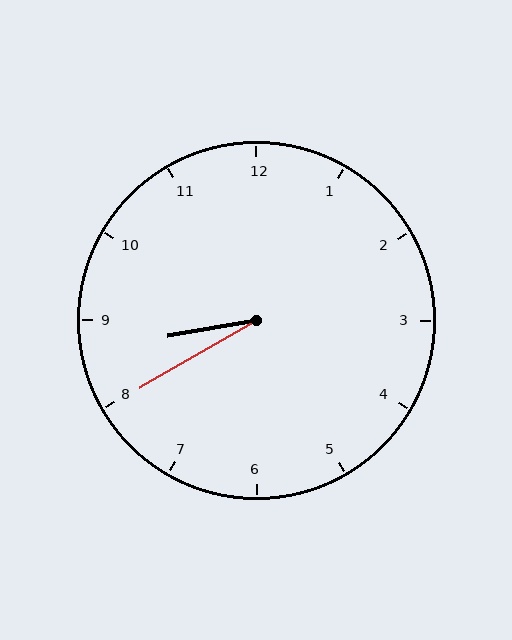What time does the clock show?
8:40.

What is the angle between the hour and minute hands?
Approximately 20 degrees.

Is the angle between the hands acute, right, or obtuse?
It is acute.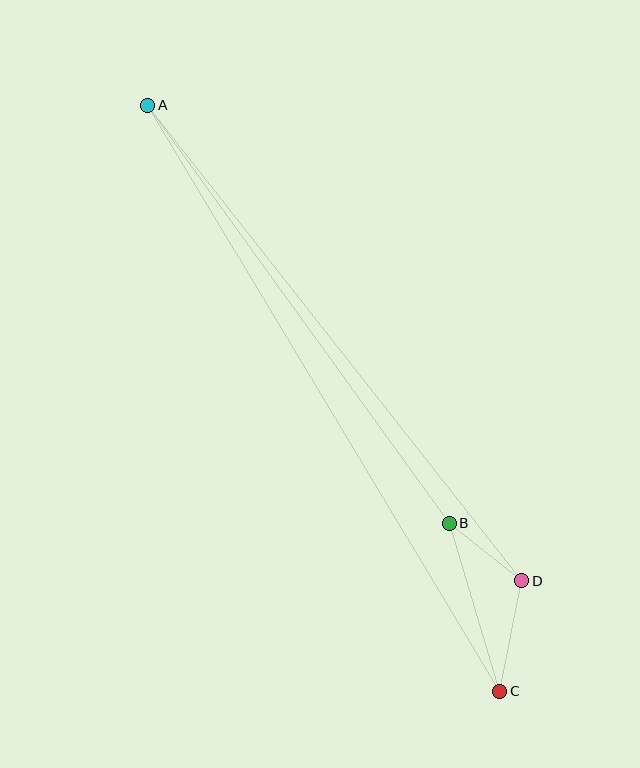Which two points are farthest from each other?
Points A and C are farthest from each other.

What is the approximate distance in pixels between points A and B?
The distance between A and B is approximately 515 pixels.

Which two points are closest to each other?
Points B and D are closest to each other.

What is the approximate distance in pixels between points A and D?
The distance between A and D is approximately 605 pixels.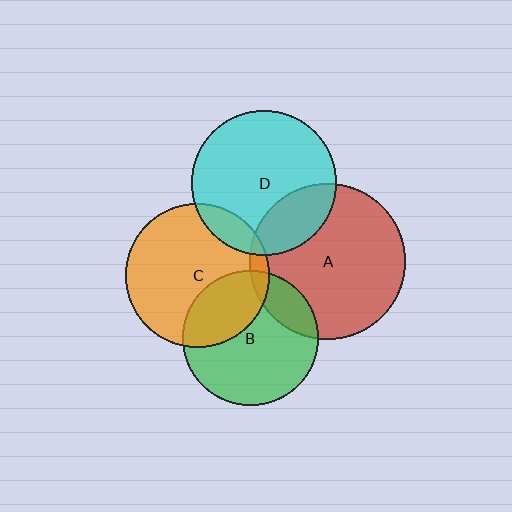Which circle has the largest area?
Circle A (red).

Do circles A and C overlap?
Yes.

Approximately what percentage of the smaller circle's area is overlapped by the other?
Approximately 5%.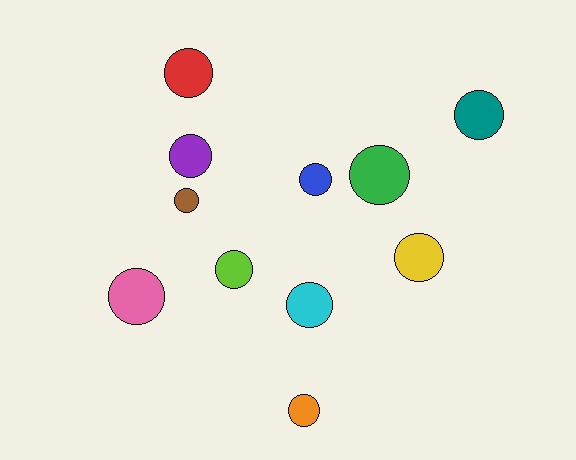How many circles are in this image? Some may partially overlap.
There are 11 circles.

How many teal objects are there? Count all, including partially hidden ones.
There is 1 teal object.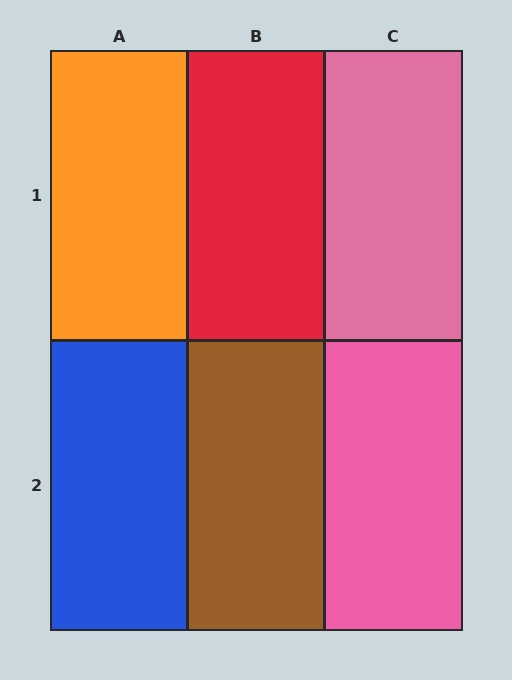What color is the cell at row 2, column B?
Brown.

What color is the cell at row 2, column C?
Pink.